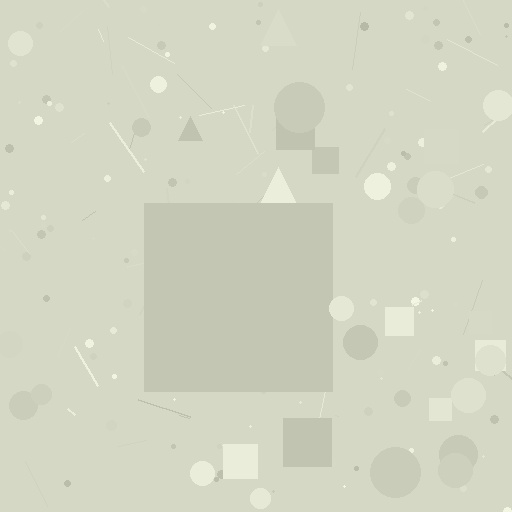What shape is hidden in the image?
A square is hidden in the image.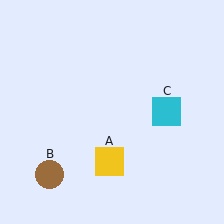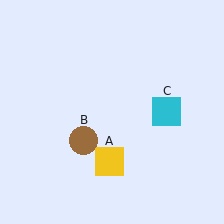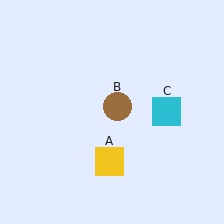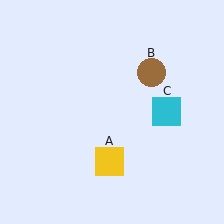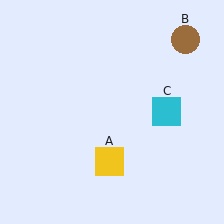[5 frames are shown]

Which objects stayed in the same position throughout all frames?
Yellow square (object A) and cyan square (object C) remained stationary.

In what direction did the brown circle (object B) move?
The brown circle (object B) moved up and to the right.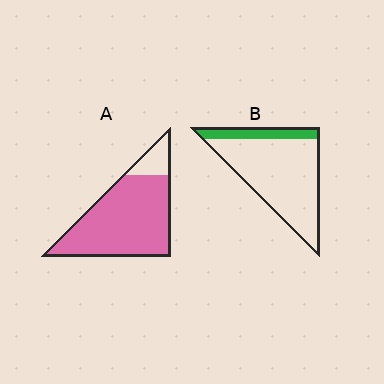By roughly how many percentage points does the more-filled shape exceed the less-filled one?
By roughly 70 percentage points (A over B).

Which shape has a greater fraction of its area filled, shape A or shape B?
Shape A.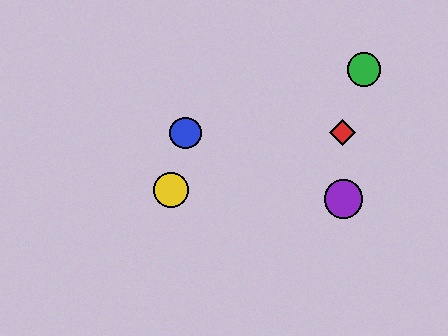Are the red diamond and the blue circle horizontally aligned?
Yes, both are at y≈133.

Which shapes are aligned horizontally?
The red diamond, the blue circle are aligned horizontally.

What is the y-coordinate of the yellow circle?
The yellow circle is at y≈190.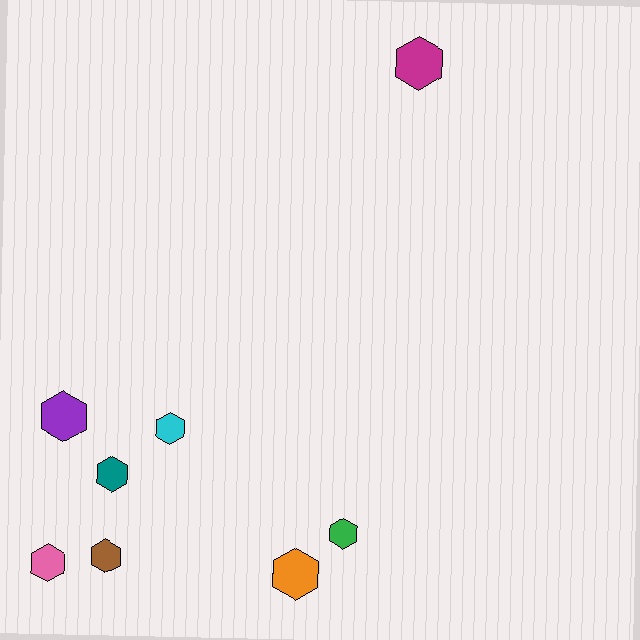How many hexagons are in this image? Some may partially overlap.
There are 8 hexagons.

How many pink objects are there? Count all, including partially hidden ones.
There is 1 pink object.